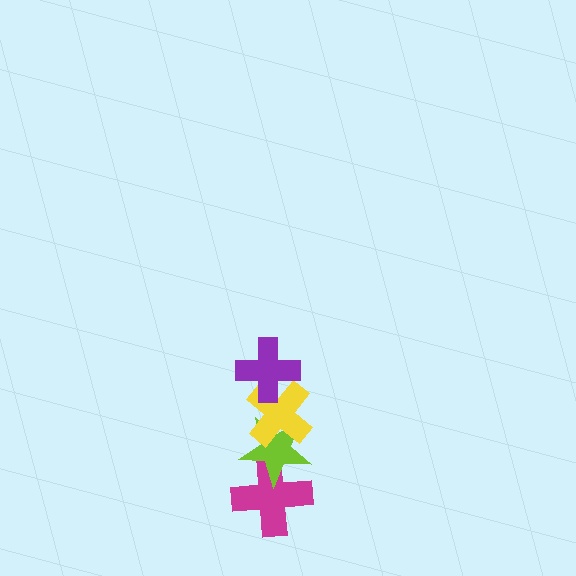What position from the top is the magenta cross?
The magenta cross is 4th from the top.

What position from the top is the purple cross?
The purple cross is 1st from the top.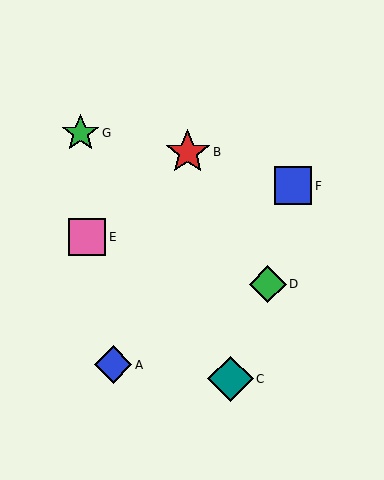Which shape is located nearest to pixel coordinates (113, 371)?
The blue diamond (labeled A) at (113, 365) is nearest to that location.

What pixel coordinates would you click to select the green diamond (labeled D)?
Click at (268, 284) to select the green diamond D.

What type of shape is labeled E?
Shape E is a pink square.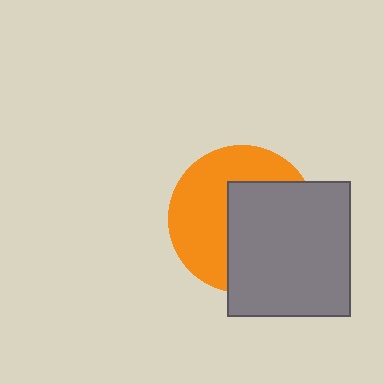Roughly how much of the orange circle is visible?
About half of it is visible (roughly 50%).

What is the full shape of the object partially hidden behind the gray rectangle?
The partially hidden object is an orange circle.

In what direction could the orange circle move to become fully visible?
The orange circle could move left. That would shift it out from behind the gray rectangle entirely.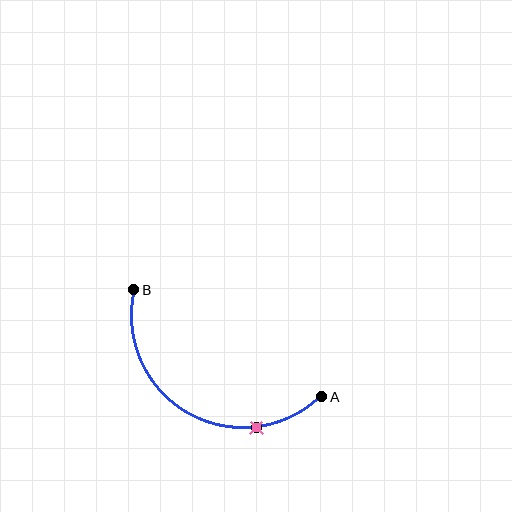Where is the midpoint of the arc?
The arc midpoint is the point on the curve farthest from the straight line joining A and B. It sits below that line.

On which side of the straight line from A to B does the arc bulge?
The arc bulges below the straight line connecting A and B.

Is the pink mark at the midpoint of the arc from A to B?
No. The pink mark lies on the arc but is closer to endpoint A. The arc midpoint would be at the point on the curve equidistant along the arc from both A and B.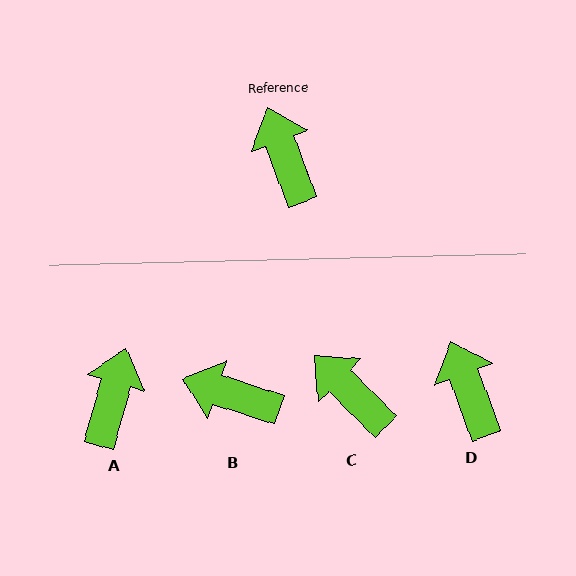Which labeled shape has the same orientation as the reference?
D.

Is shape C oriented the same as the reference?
No, it is off by about 24 degrees.